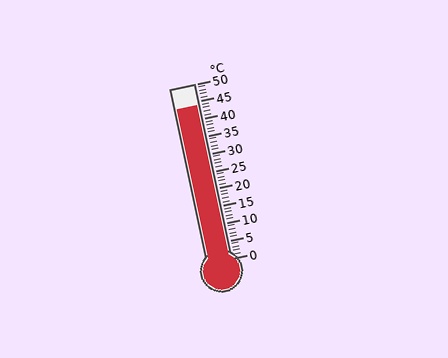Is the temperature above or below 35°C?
The temperature is above 35°C.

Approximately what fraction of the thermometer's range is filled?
The thermometer is filled to approximately 90% of its range.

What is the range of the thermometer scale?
The thermometer scale ranges from 0°C to 50°C.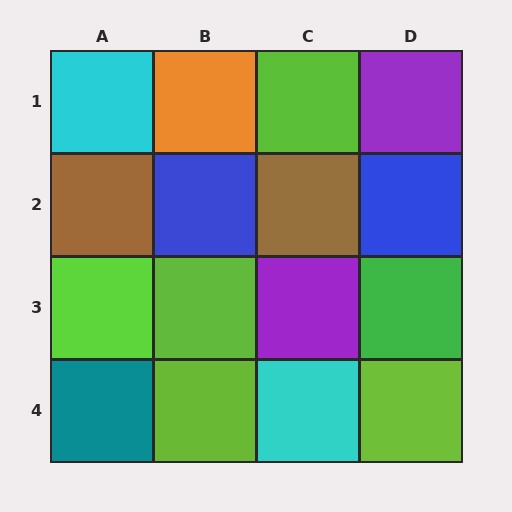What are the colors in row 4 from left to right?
Teal, lime, cyan, lime.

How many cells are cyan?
2 cells are cyan.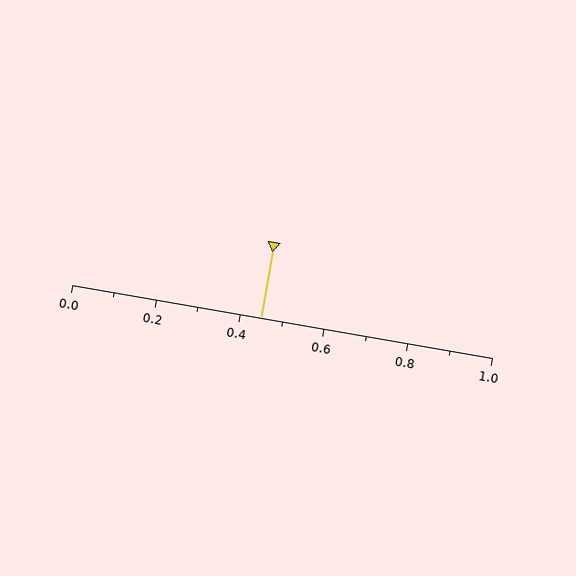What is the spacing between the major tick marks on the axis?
The major ticks are spaced 0.2 apart.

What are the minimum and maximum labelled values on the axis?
The axis runs from 0.0 to 1.0.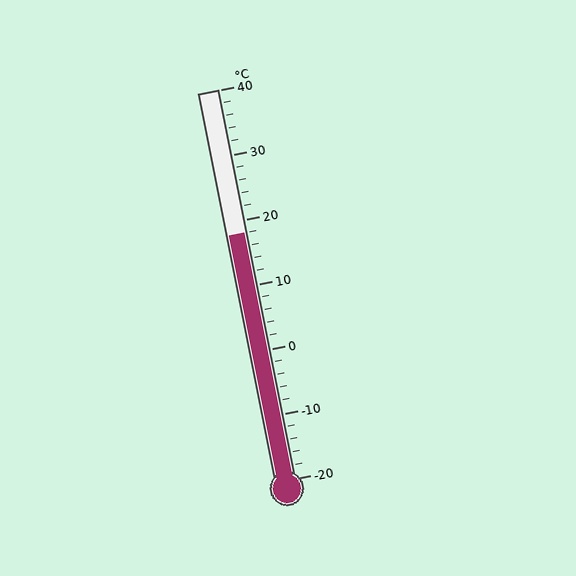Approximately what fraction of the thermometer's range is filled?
The thermometer is filled to approximately 65% of its range.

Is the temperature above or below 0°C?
The temperature is above 0°C.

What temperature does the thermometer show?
The thermometer shows approximately 18°C.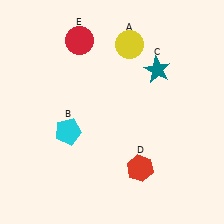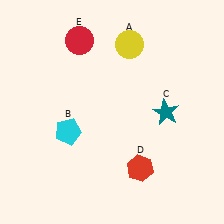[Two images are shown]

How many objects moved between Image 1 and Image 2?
1 object moved between the two images.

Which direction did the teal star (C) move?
The teal star (C) moved down.